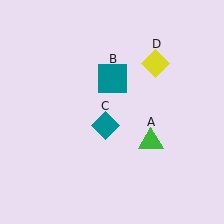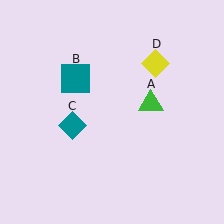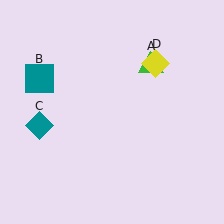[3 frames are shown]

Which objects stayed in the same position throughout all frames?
Yellow diamond (object D) remained stationary.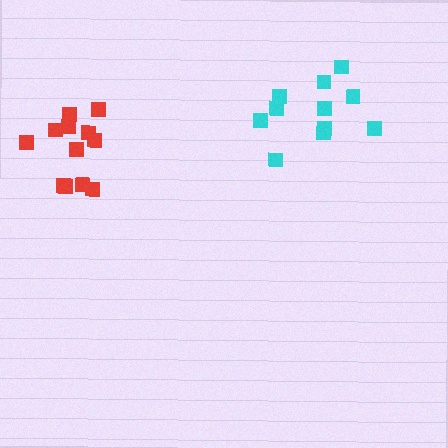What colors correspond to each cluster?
The clusters are colored: red, cyan.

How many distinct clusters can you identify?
There are 2 distinct clusters.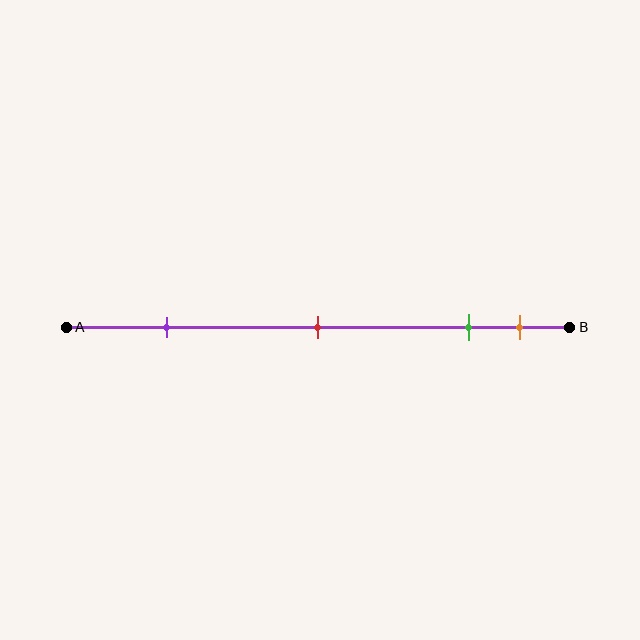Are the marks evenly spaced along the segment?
No, the marks are not evenly spaced.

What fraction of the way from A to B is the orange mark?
The orange mark is approximately 90% (0.9) of the way from A to B.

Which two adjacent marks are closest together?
The green and orange marks are the closest adjacent pair.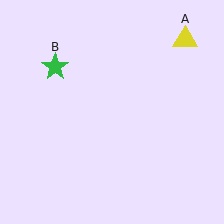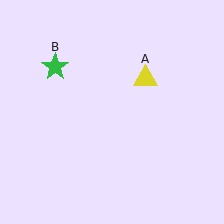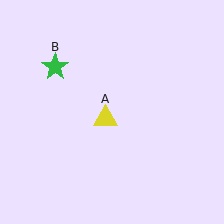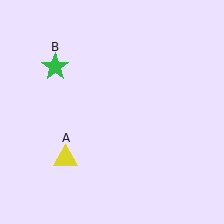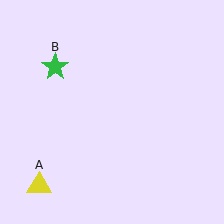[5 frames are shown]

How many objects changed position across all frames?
1 object changed position: yellow triangle (object A).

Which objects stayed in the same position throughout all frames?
Green star (object B) remained stationary.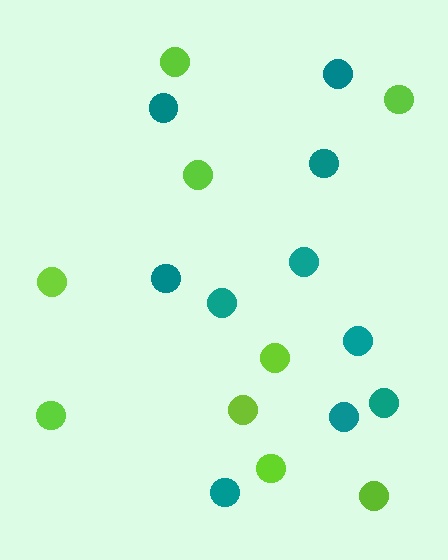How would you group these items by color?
There are 2 groups: one group of teal circles (10) and one group of lime circles (9).